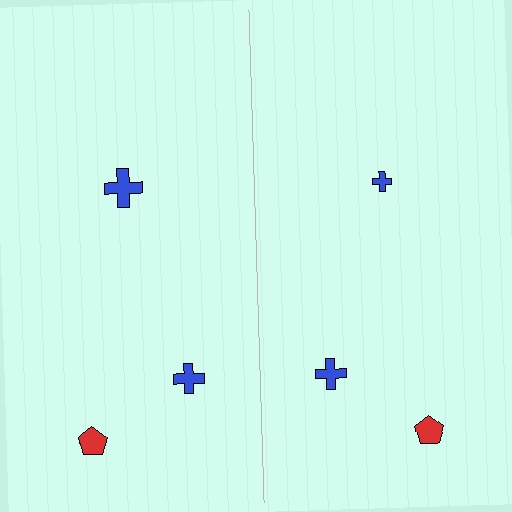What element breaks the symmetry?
The blue cross on the right side has a different size than its mirror counterpart.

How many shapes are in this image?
There are 6 shapes in this image.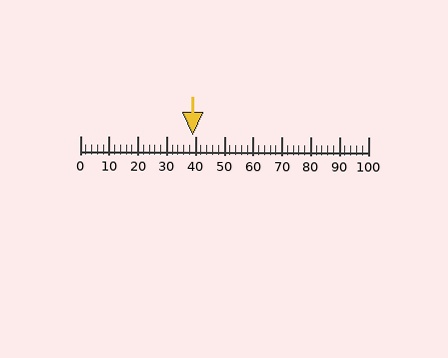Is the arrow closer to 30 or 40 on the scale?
The arrow is closer to 40.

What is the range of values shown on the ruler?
The ruler shows values from 0 to 100.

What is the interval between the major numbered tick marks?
The major tick marks are spaced 10 units apart.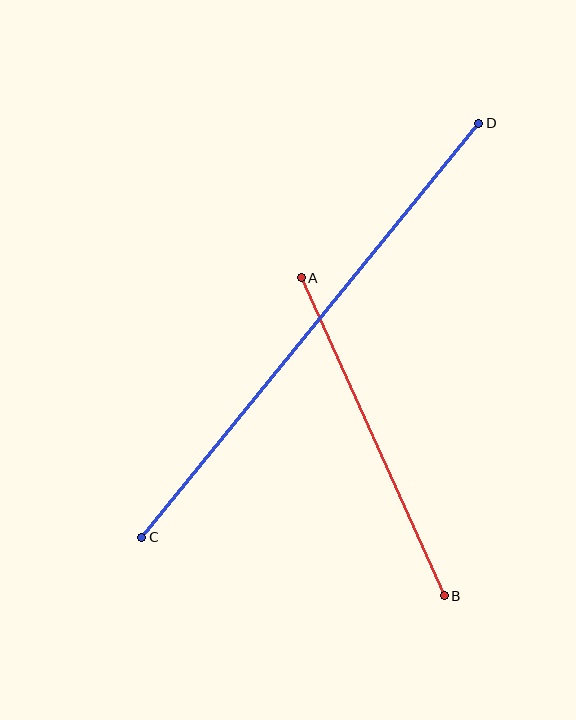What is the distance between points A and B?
The distance is approximately 349 pixels.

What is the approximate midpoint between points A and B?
The midpoint is at approximately (373, 437) pixels.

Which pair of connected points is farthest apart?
Points C and D are farthest apart.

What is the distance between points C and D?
The distance is approximately 534 pixels.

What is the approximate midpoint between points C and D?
The midpoint is at approximately (310, 330) pixels.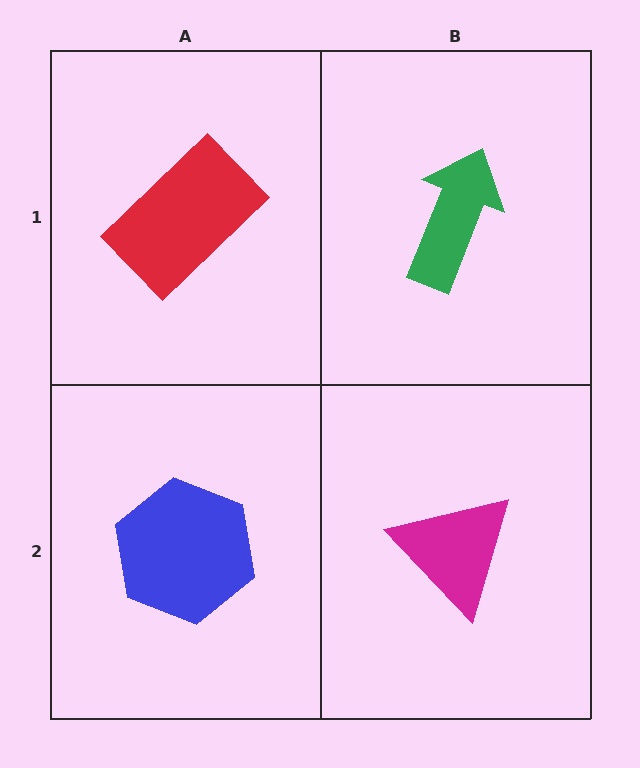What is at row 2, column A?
A blue hexagon.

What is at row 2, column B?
A magenta triangle.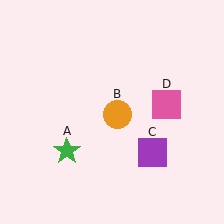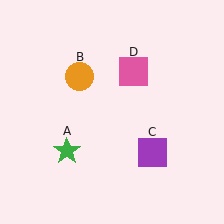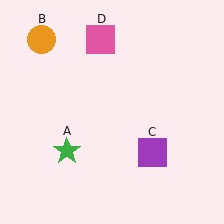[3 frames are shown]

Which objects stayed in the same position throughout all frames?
Green star (object A) and purple square (object C) remained stationary.